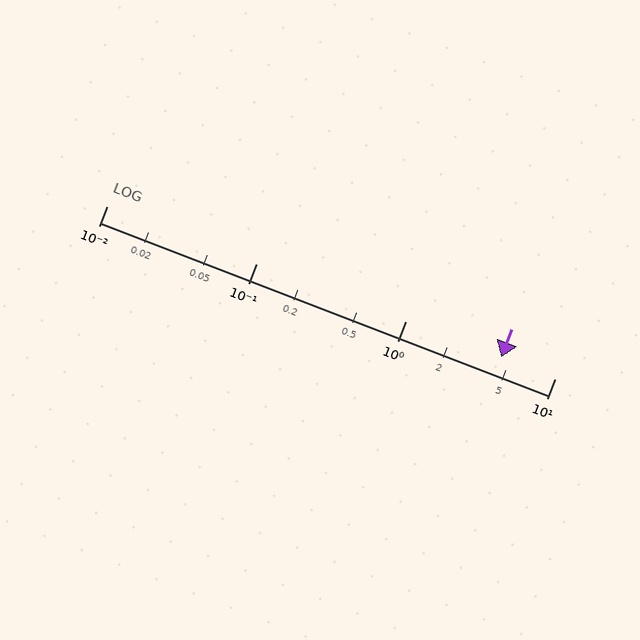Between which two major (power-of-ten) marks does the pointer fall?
The pointer is between 1 and 10.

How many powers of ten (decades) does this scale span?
The scale spans 3 decades, from 0.01 to 10.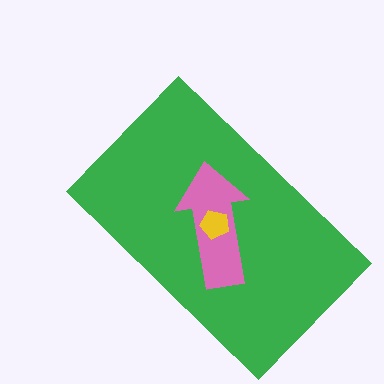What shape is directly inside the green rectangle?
The pink arrow.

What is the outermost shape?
The green rectangle.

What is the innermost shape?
The yellow pentagon.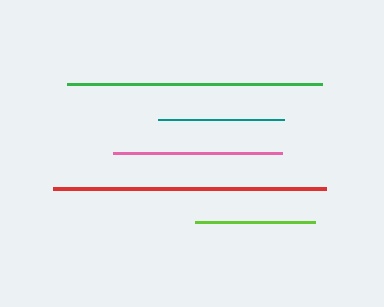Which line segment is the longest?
The red line is the longest at approximately 272 pixels.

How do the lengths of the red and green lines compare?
The red and green lines are approximately the same length.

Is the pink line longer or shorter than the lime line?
The pink line is longer than the lime line.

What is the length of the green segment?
The green segment is approximately 255 pixels long.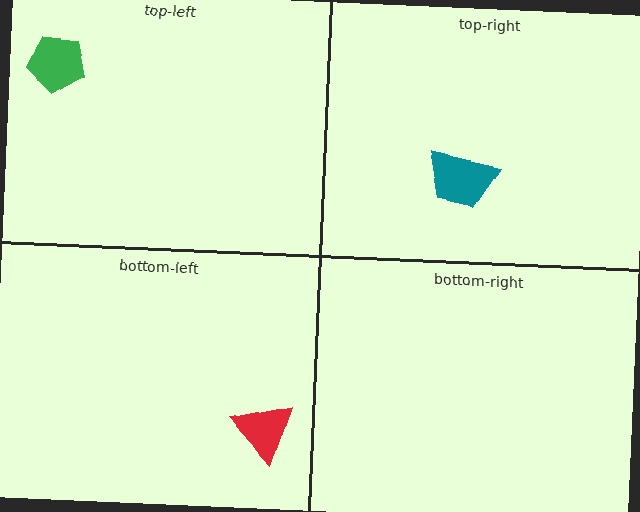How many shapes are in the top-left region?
1.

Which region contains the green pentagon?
The top-left region.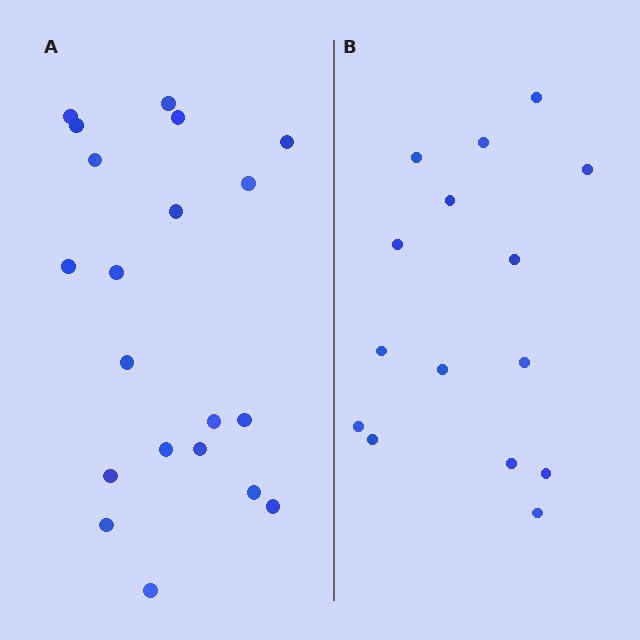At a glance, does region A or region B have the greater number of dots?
Region A (the left region) has more dots.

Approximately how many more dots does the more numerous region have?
Region A has about 5 more dots than region B.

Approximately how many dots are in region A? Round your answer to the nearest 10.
About 20 dots.